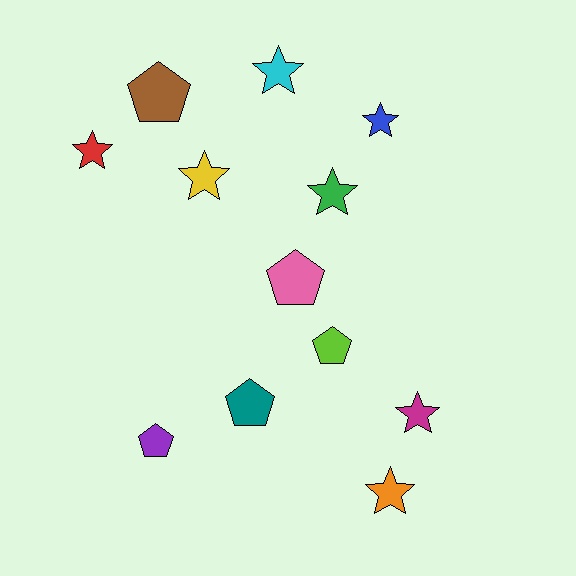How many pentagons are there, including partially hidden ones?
There are 5 pentagons.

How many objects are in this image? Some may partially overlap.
There are 12 objects.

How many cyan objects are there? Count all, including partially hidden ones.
There is 1 cyan object.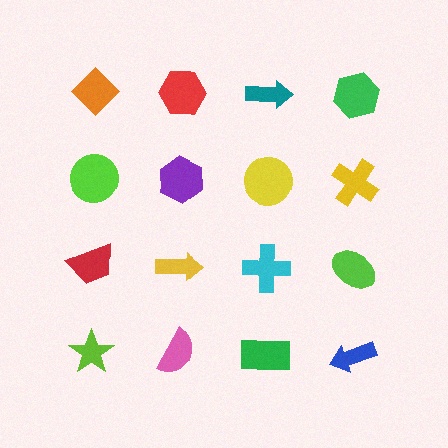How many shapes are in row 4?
4 shapes.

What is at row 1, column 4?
A green hexagon.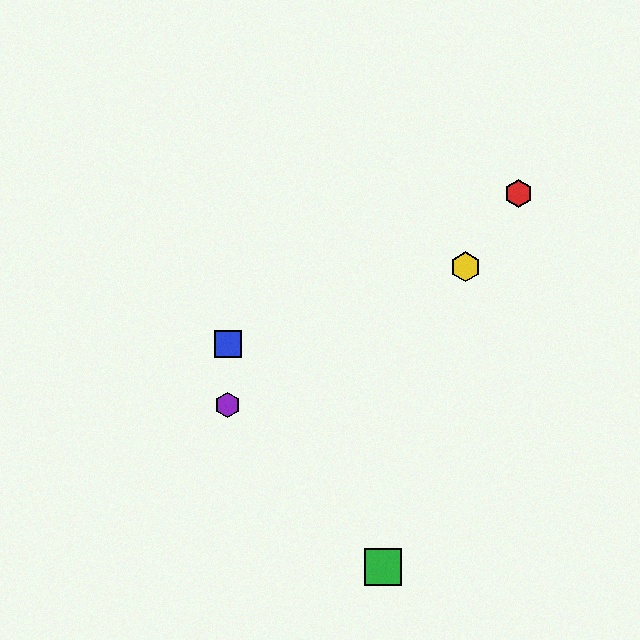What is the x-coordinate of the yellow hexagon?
The yellow hexagon is at x≈465.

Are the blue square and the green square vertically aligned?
No, the blue square is at x≈228 and the green square is at x≈383.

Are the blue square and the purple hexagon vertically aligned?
Yes, both are at x≈228.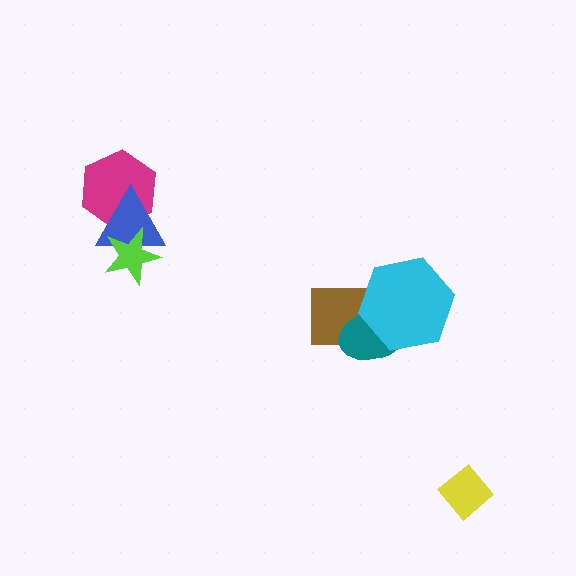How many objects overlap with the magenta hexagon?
1 object overlaps with the magenta hexagon.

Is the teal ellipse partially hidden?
Yes, it is partially covered by another shape.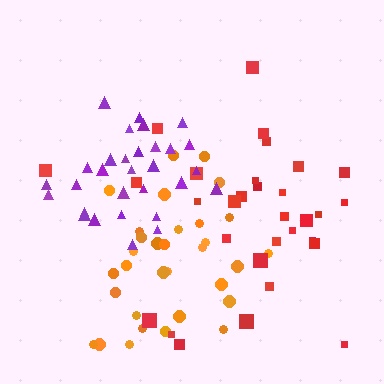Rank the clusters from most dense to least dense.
purple, orange, red.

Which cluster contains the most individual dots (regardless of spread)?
Orange (32).